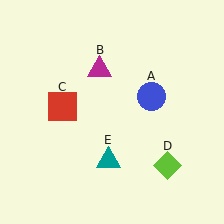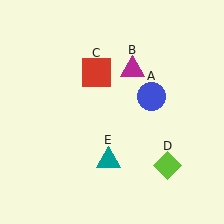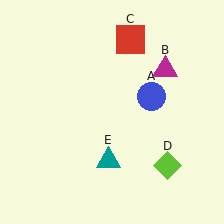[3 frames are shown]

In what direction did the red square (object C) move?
The red square (object C) moved up and to the right.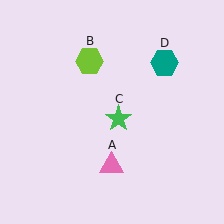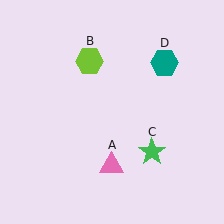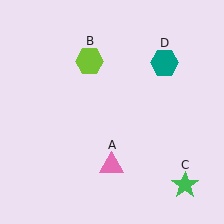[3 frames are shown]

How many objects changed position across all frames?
1 object changed position: green star (object C).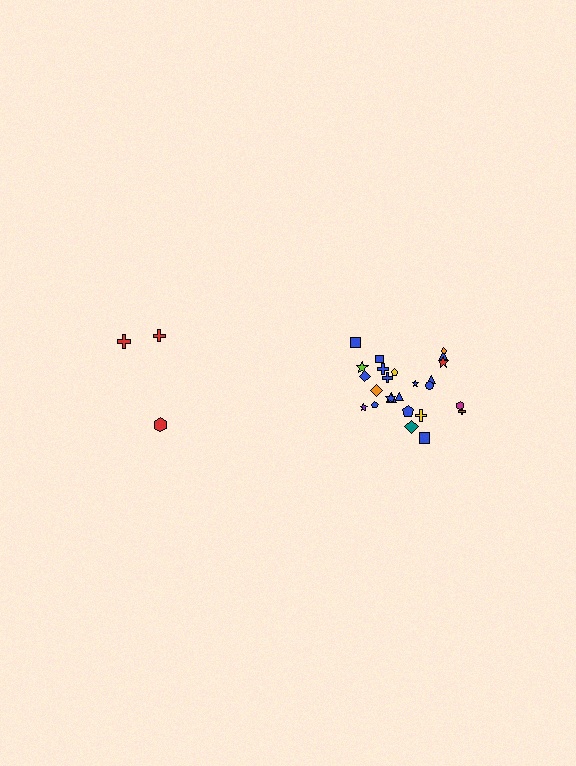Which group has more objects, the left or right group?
The right group.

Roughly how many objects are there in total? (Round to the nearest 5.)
Roughly 30 objects in total.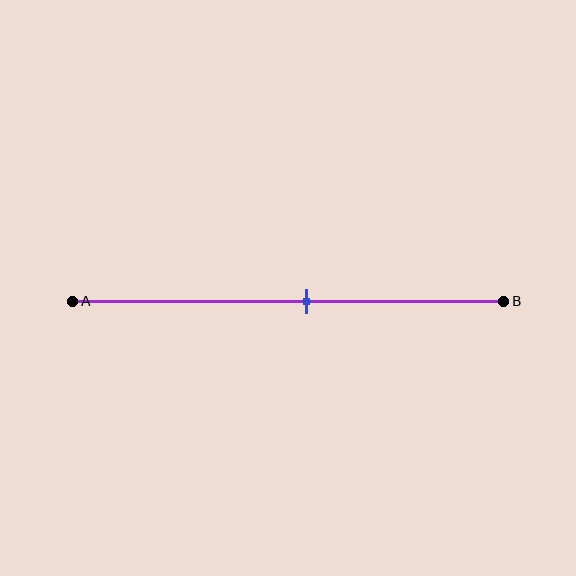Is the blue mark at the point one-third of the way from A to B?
No, the mark is at about 55% from A, not at the 33% one-third point.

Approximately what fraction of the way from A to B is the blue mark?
The blue mark is approximately 55% of the way from A to B.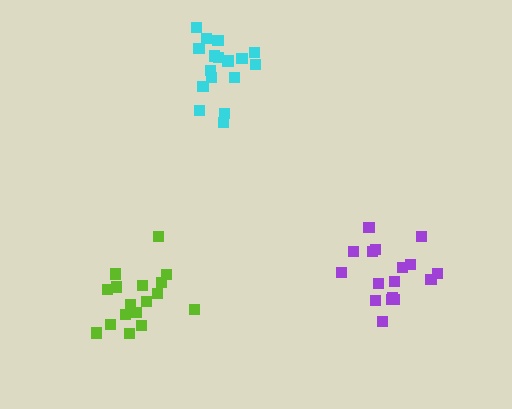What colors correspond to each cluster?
The clusters are colored: cyan, purple, lime.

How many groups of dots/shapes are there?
There are 3 groups.